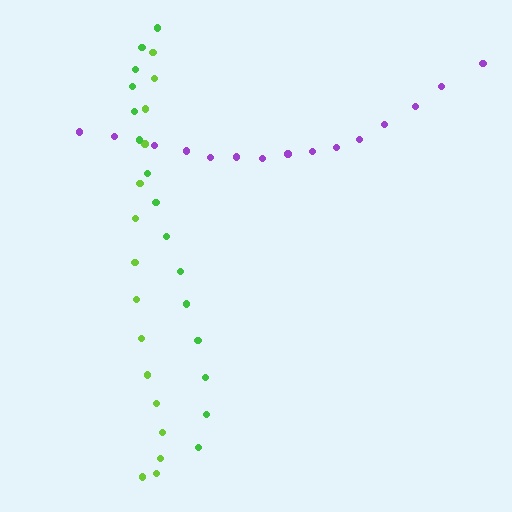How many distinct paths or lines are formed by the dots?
There are 3 distinct paths.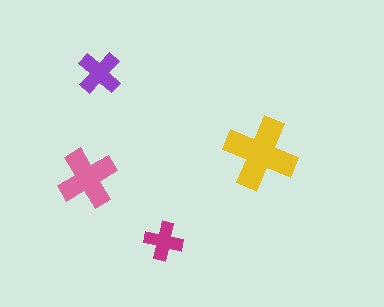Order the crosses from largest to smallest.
the yellow one, the pink one, the purple one, the magenta one.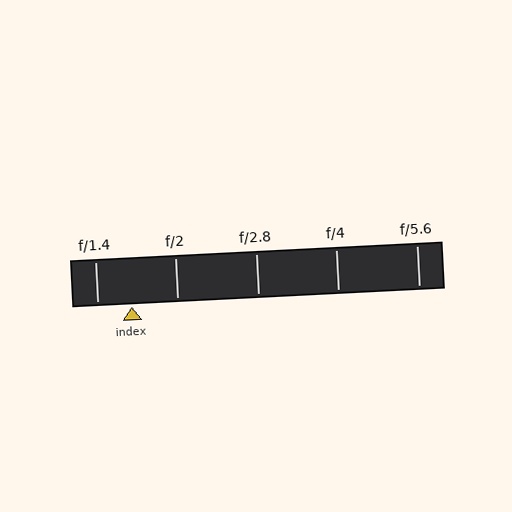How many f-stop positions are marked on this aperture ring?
There are 5 f-stop positions marked.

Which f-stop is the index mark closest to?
The index mark is closest to f/1.4.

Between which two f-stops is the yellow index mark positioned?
The index mark is between f/1.4 and f/2.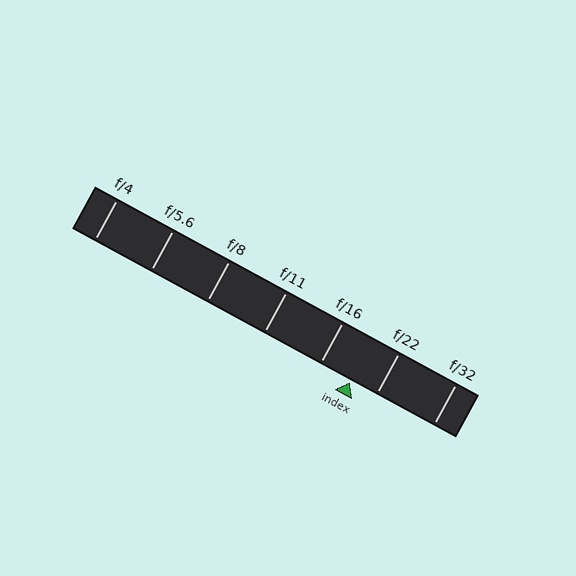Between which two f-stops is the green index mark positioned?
The index mark is between f/16 and f/22.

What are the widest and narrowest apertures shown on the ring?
The widest aperture shown is f/4 and the narrowest is f/32.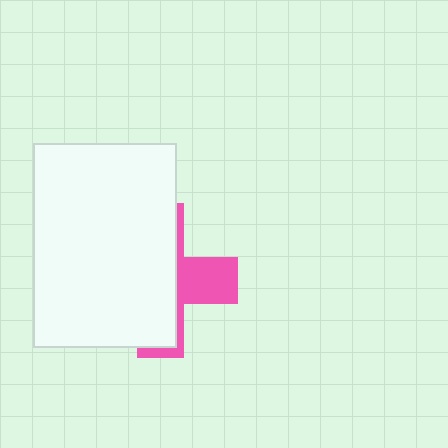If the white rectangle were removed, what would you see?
You would see the complete pink cross.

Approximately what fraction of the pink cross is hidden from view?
Roughly 68% of the pink cross is hidden behind the white rectangle.